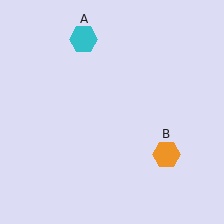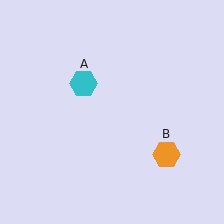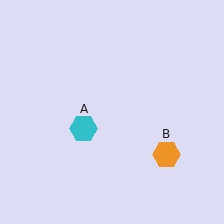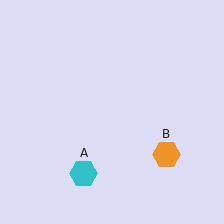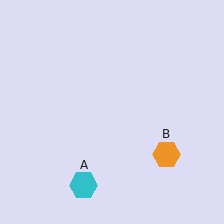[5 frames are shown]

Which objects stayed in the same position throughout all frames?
Orange hexagon (object B) remained stationary.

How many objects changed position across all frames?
1 object changed position: cyan hexagon (object A).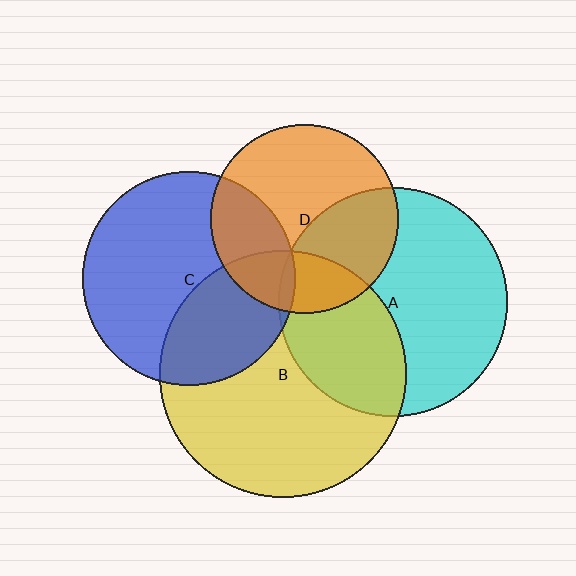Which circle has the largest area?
Circle B (yellow).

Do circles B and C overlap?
Yes.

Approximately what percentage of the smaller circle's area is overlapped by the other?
Approximately 35%.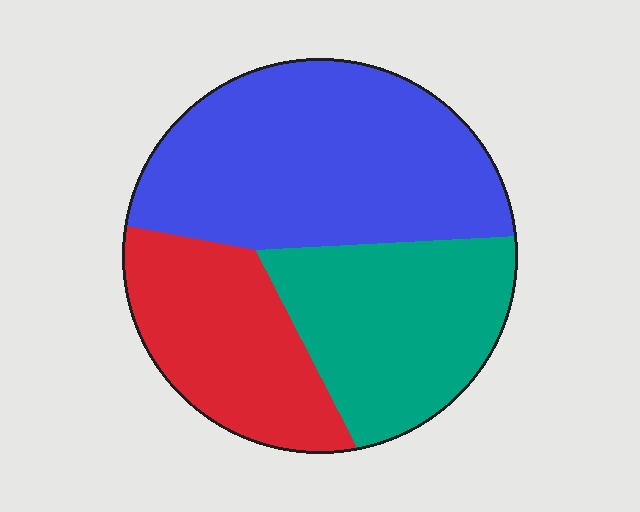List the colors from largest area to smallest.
From largest to smallest: blue, teal, red.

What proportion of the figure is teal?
Teal covers about 30% of the figure.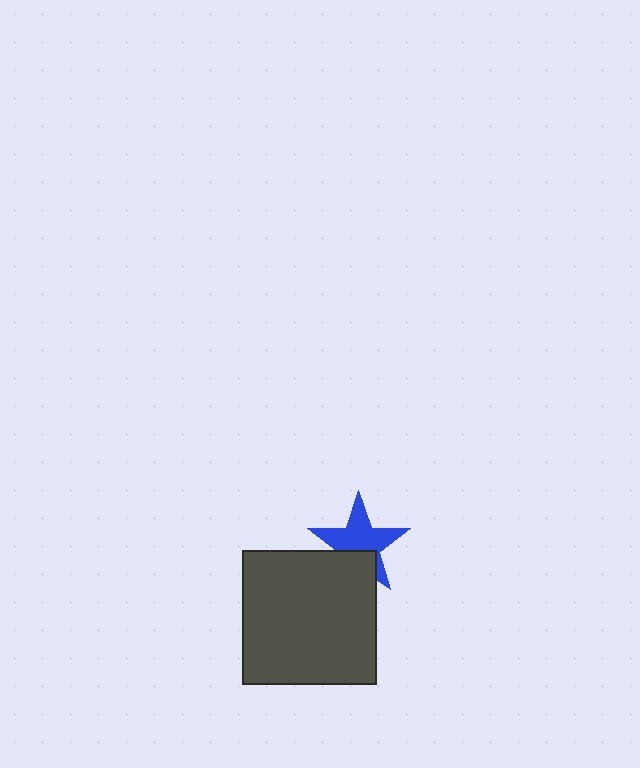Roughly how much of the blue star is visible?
Most of it is visible (roughly 68%).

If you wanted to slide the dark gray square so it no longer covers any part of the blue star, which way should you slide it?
Slide it down — that is the most direct way to separate the two shapes.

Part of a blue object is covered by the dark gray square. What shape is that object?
It is a star.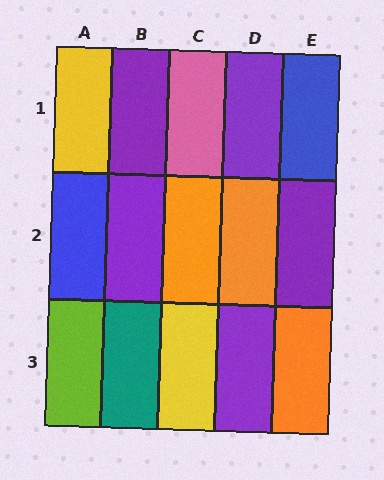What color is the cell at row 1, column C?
Pink.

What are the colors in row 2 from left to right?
Blue, purple, orange, orange, purple.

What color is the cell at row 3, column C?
Yellow.